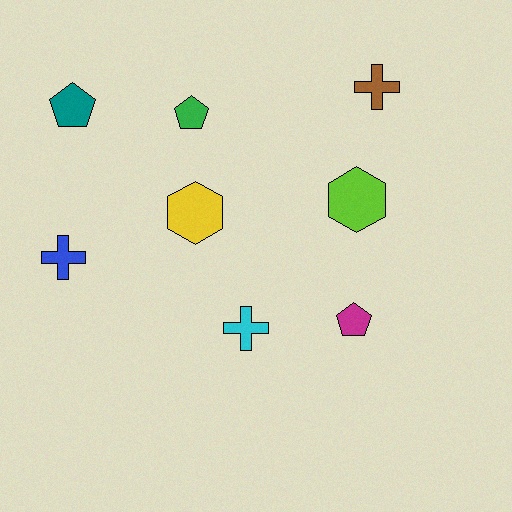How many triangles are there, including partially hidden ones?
There are no triangles.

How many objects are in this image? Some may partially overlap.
There are 8 objects.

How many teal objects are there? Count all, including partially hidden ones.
There is 1 teal object.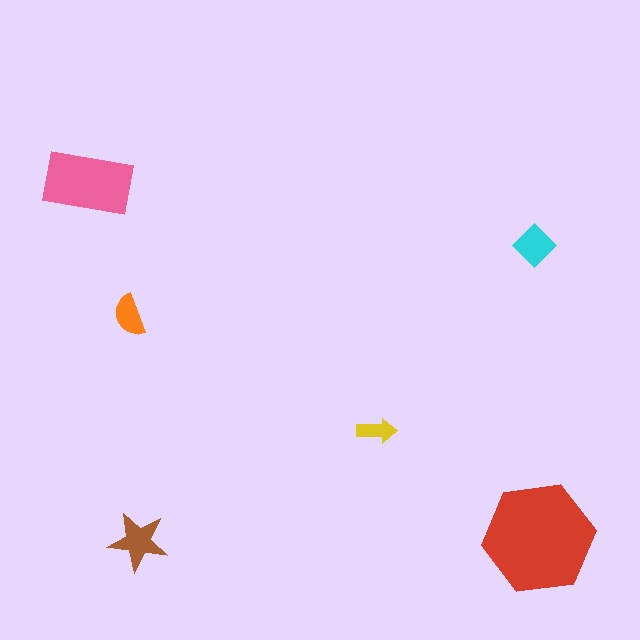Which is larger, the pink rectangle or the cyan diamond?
The pink rectangle.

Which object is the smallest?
The yellow arrow.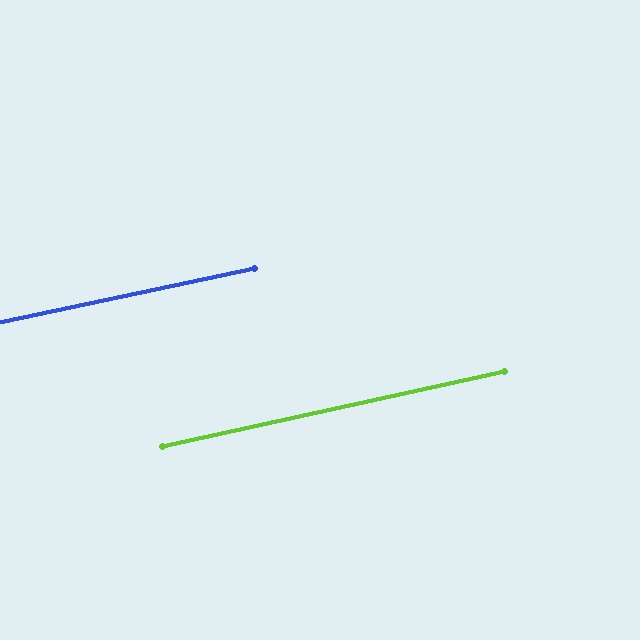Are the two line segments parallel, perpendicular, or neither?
Parallel — their directions differ by only 0.4°.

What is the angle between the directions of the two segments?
Approximately 0 degrees.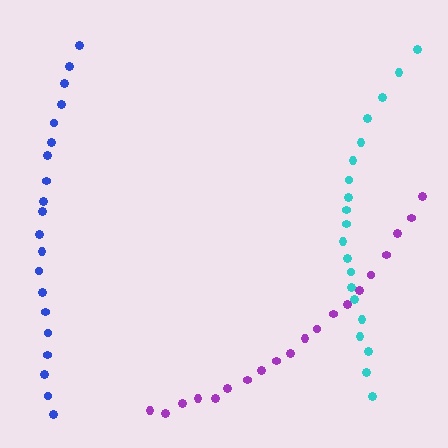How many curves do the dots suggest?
There are 3 distinct paths.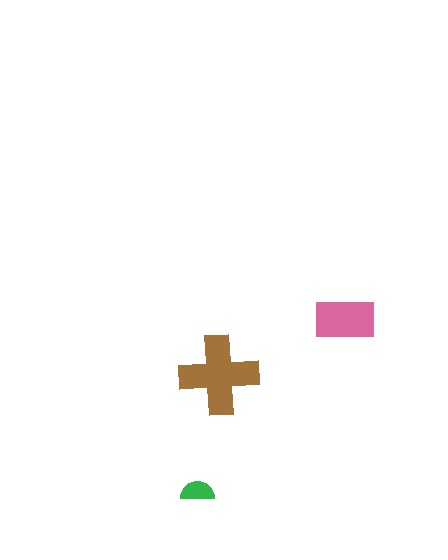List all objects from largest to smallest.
The brown cross, the pink rectangle, the green semicircle.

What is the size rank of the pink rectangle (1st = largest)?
2nd.